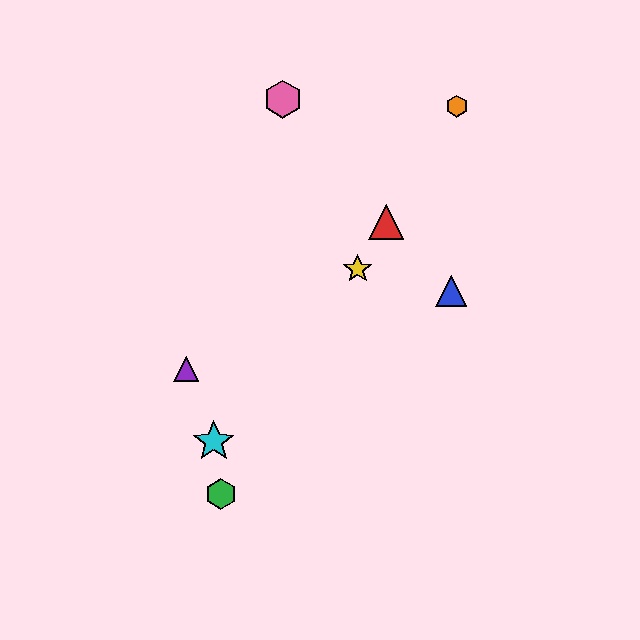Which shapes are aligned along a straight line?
The red triangle, the green hexagon, the yellow star, the orange hexagon are aligned along a straight line.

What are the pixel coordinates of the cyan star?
The cyan star is at (214, 442).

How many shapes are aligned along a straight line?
4 shapes (the red triangle, the green hexagon, the yellow star, the orange hexagon) are aligned along a straight line.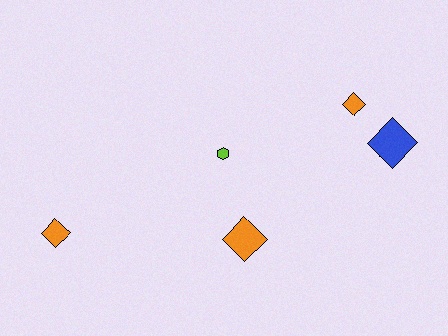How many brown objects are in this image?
There are no brown objects.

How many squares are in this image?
There are no squares.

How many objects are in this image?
There are 5 objects.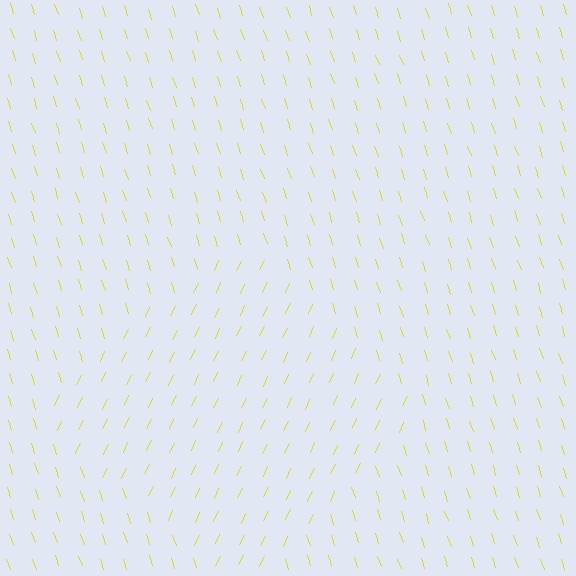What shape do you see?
I see a diamond.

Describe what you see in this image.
The image is filled with small yellow line segments. A diamond region in the image has lines oriented differently from the surrounding lines, creating a visible texture boundary.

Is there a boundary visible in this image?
Yes, there is a texture boundary formed by a change in line orientation.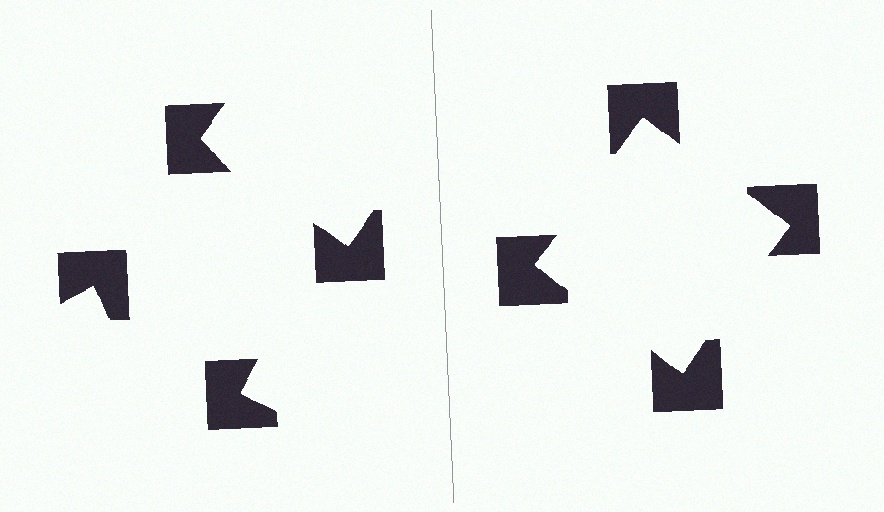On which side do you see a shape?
An illusory square appears on the right side. On the left side the wedge cuts are rotated, so no coherent shape forms.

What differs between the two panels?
The notched squares are positioned identically on both sides; only the wedge orientations differ. On the right they align to a square; on the left they are misaligned.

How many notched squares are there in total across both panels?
8 — 4 on each side.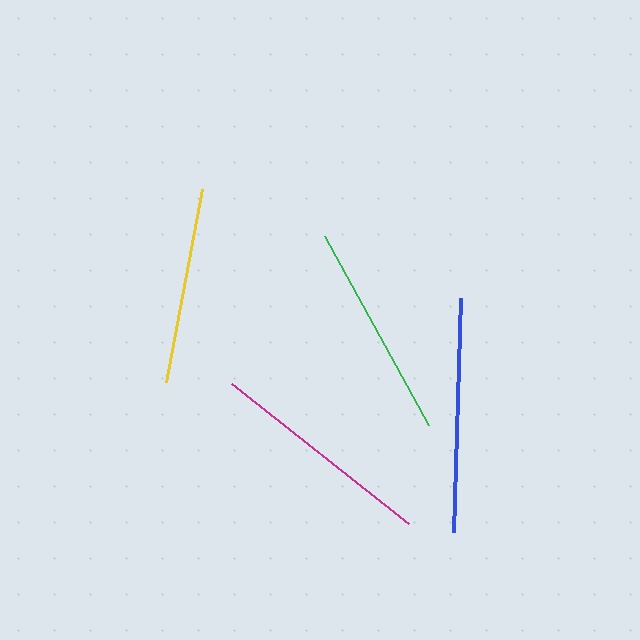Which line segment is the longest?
The blue line is the longest at approximately 234 pixels.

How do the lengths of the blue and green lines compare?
The blue and green lines are approximately the same length.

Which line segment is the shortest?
The yellow line is the shortest at approximately 196 pixels.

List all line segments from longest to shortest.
From longest to shortest: blue, magenta, green, yellow.